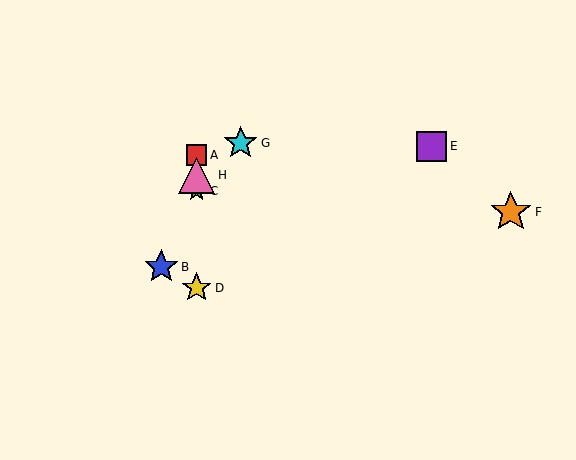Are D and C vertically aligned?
Yes, both are at x≈197.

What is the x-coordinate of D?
Object D is at x≈197.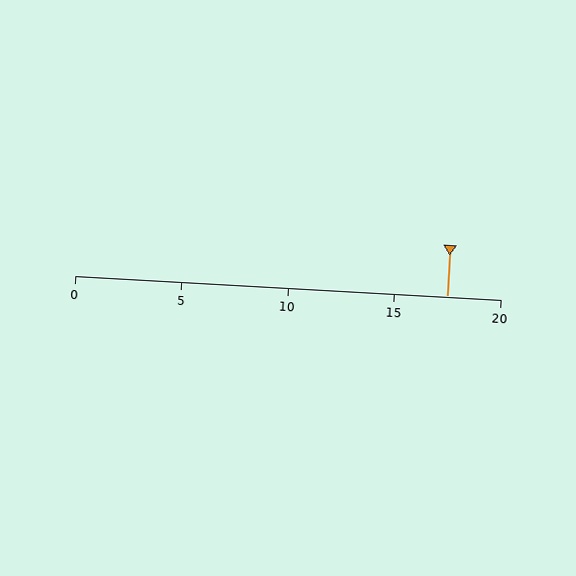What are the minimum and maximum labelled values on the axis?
The axis runs from 0 to 20.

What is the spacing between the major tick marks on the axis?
The major ticks are spaced 5 apart.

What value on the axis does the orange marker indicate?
The marker indicates approximately 17.5.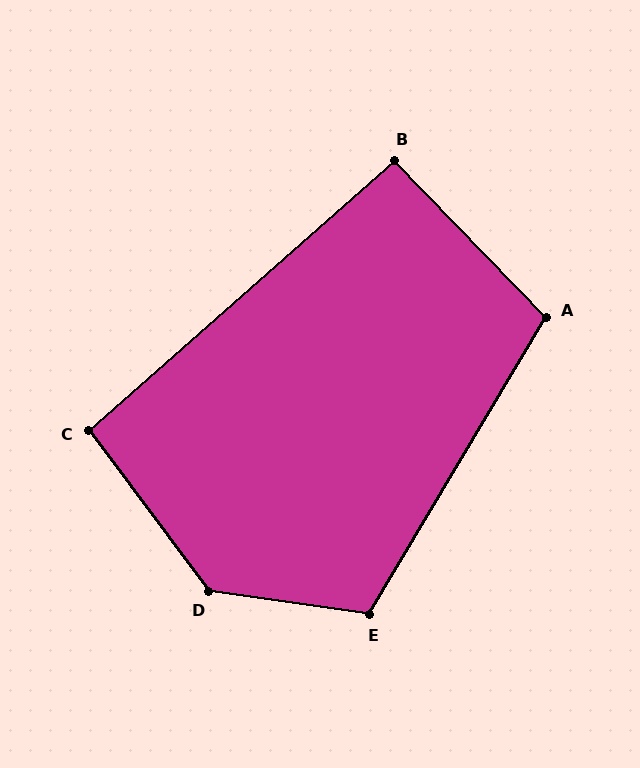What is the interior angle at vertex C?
Approximately 95 degrees (approximately right).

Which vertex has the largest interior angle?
D, at approximately 135 degrees.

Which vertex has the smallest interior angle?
B, at approximately 93 degrees.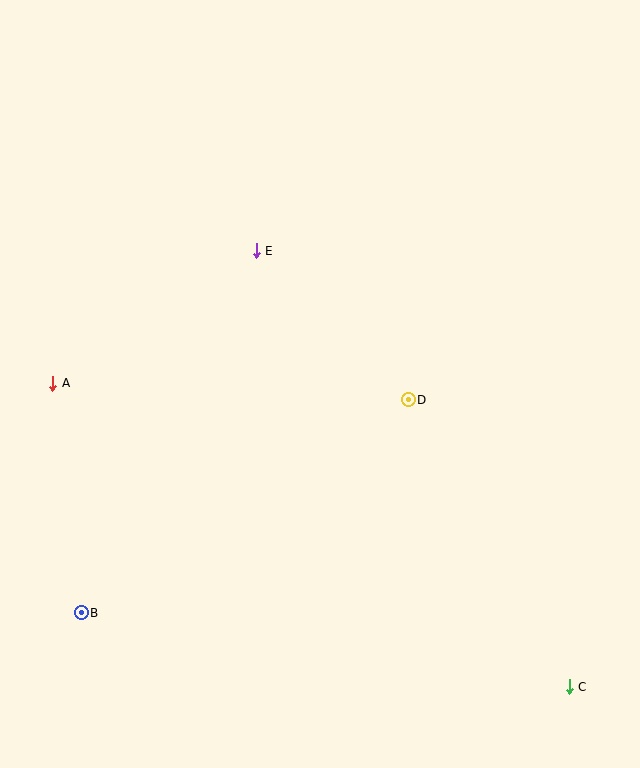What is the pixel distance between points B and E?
The distance between B and E is 402 pixels.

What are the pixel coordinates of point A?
Point A is at (52, 383).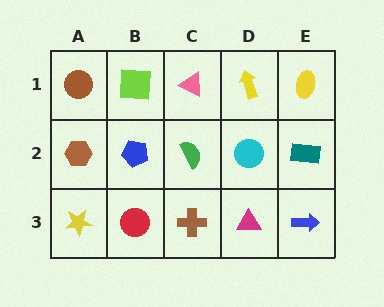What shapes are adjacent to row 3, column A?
A brown hexagon (row 2, column A), a red circle (row 3, column B).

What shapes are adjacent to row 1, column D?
A cyan circle (row 2, column D), a pink triangle (row 1, column C), a yellow ellipse (row 1, column E).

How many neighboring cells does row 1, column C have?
3.